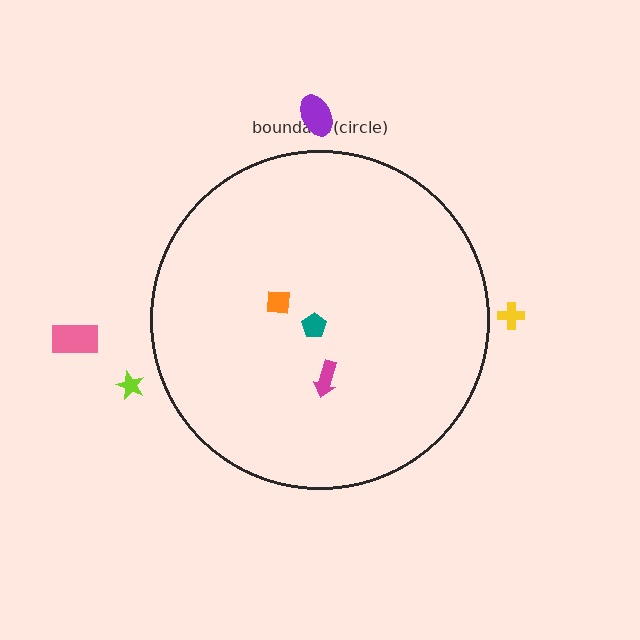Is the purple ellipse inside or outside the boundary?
Outside.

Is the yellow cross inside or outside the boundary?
Outside.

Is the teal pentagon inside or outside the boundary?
Inside.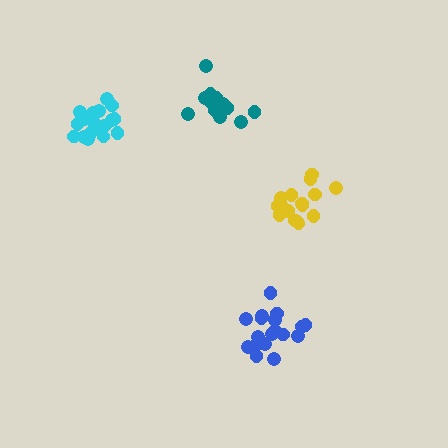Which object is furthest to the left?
The cyan cluster is leftmost.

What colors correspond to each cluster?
The clusters are colored: yellow, teal, cyan, blue.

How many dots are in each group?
Group 1: 16 dots, Group 2: 15 dots, Group 3: 20 dots, Group 4: 18 dots (69 total).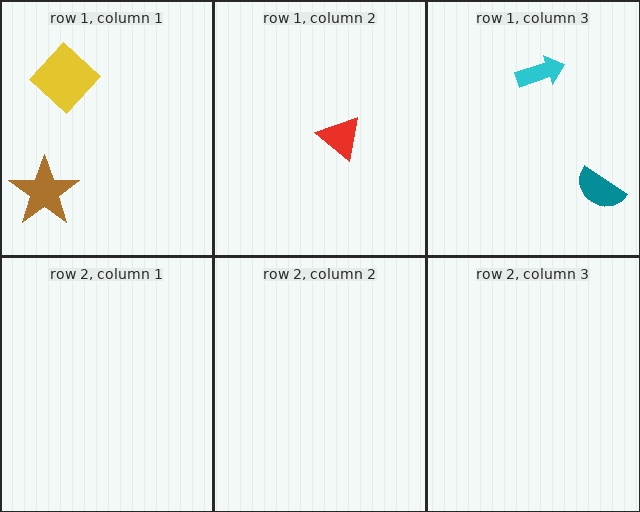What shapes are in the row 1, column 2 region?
The red triangle.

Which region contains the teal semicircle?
The row 1, column 3 region.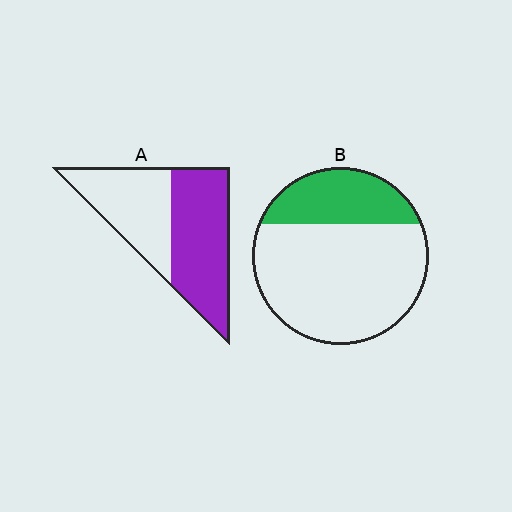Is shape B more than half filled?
No.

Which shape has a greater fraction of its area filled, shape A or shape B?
Shape A.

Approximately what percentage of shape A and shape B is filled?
A is approximately 55% and B is approximately 30%.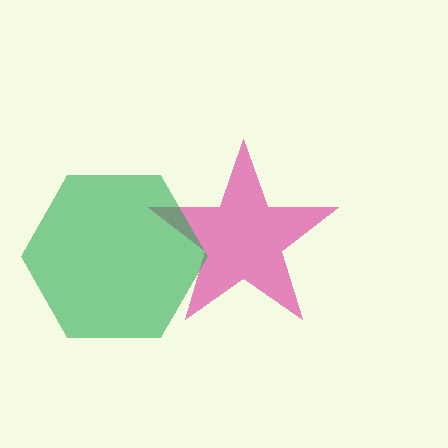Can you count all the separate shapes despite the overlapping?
Yes, there are 2 separate shapes.